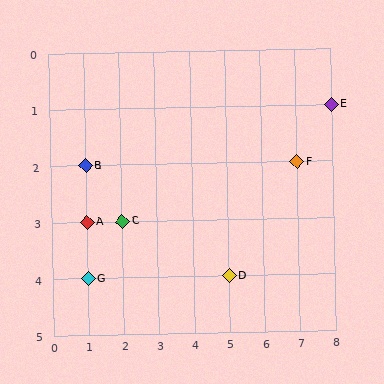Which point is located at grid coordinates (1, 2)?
Point B is at (1, 2).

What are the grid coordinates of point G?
Point G is at grid coordinates (1, 4).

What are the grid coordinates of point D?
Point D is at grid coordinates (5, 4).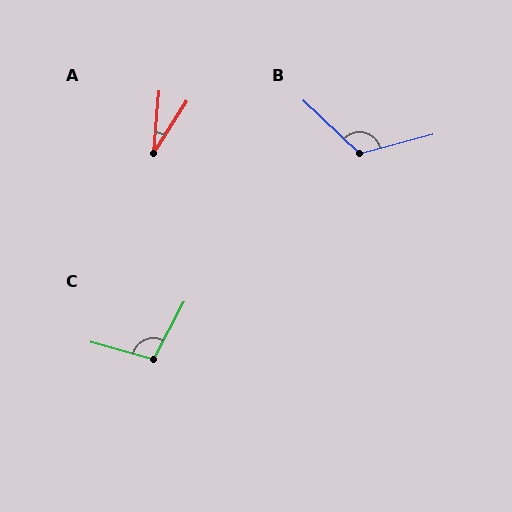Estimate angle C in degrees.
Approximately 102 degrees.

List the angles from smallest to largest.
A (27°), C (102°), B (122°).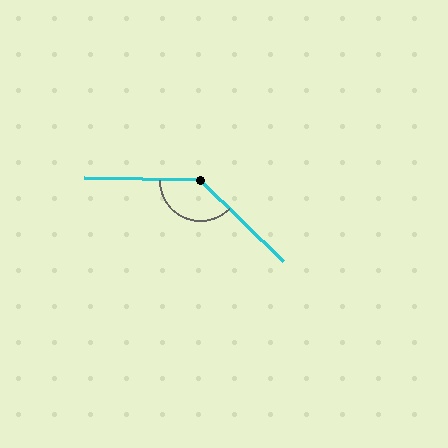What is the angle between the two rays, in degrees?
Approximately 137 degrees.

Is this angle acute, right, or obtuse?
It is obtuse.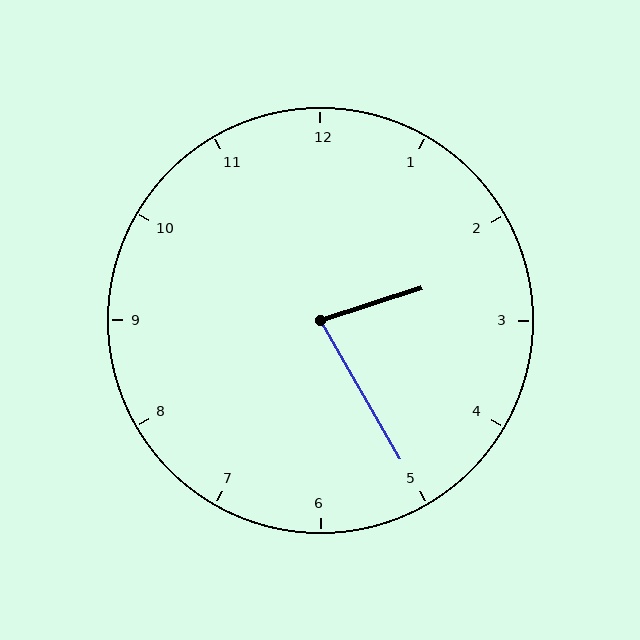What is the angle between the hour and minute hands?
Approximately 78 degrees.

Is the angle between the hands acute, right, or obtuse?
It is acute.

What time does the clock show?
2:25.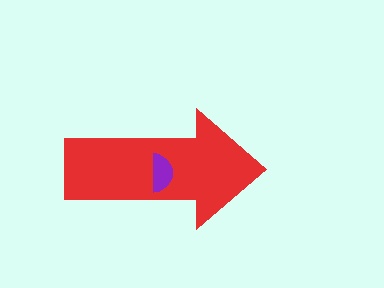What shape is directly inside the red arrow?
The purple semicircle.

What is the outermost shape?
The red arrow.